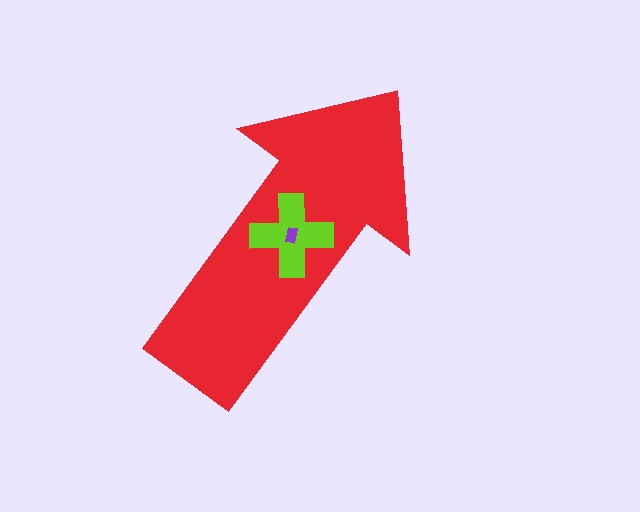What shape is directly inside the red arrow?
The lime cross.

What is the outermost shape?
The red arrow.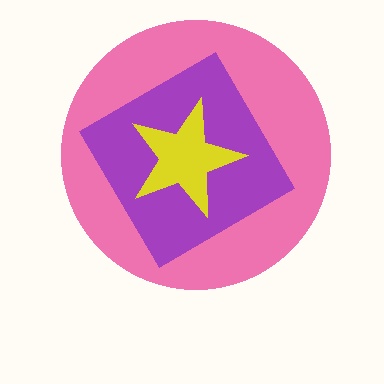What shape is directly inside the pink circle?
The purple diamond.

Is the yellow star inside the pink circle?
Yes.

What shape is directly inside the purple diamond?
The yellow star.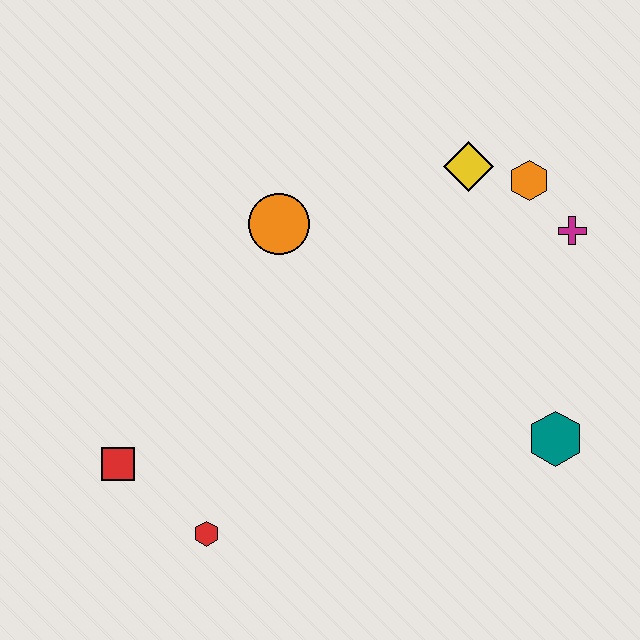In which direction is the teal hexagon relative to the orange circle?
The teal hexagon is to the right of the orange circle.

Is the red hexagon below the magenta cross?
Yes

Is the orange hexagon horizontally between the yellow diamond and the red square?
No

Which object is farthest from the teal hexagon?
The red square is farthest from the teal hexagon.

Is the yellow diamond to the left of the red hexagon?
No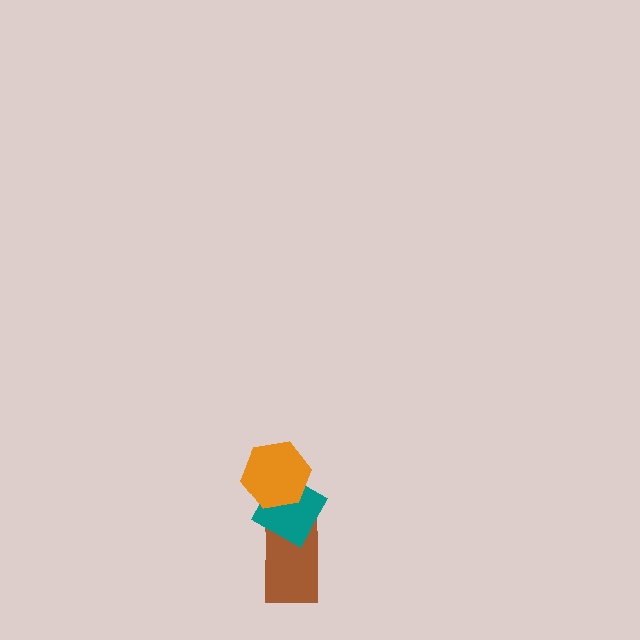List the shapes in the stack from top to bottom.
From top to bottom: the orange hexagon, the teal diamond, the brown rectangle.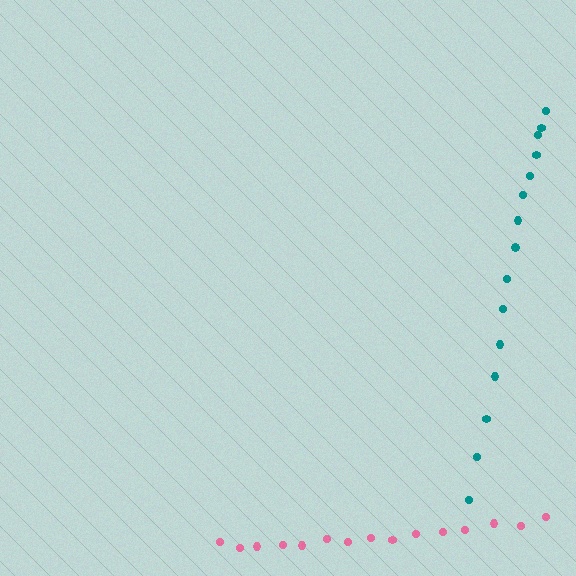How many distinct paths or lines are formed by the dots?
There are 2 distinct paths.